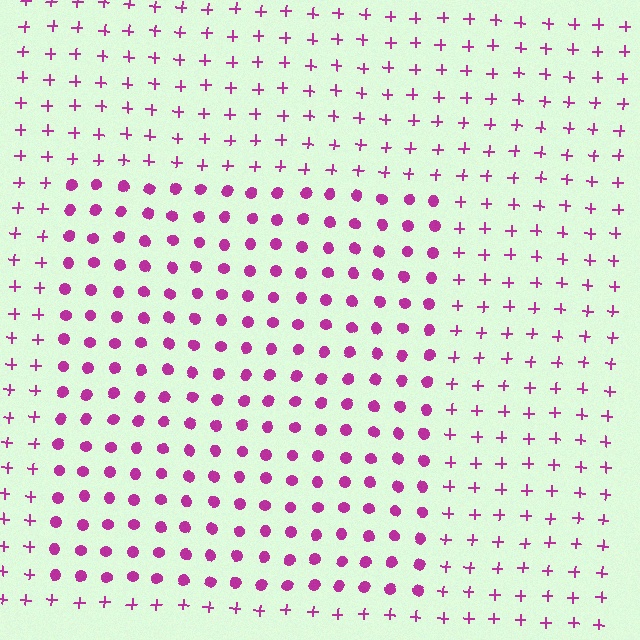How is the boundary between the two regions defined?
The boundary is defined by a change in element shape: circles inside vs. plus signs outside. All elements share the same color and spacing.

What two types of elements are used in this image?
The image uses circles inside the rectangle region and plus signs outside it.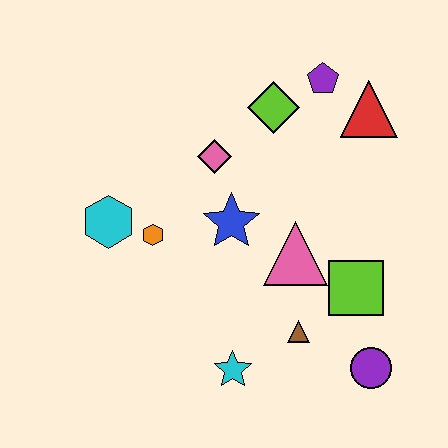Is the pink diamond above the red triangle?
No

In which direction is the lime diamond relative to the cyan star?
The lime diamond is above the cyan star.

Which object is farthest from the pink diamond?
The purple circle is farthest from the pink diamond.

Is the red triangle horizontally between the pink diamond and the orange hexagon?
No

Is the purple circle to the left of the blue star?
No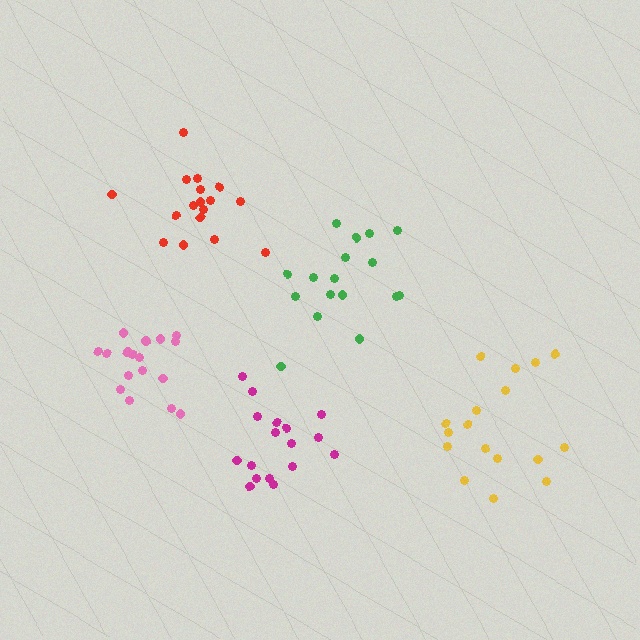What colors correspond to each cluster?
The clusters are colored: green, red, yellow, magenta, pink.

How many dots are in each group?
Group 1: 17 dots, Group 2: 17 dots, Group 3: 17 dots, Group 4: 18 dots, Group 5: 17 dots (86 total).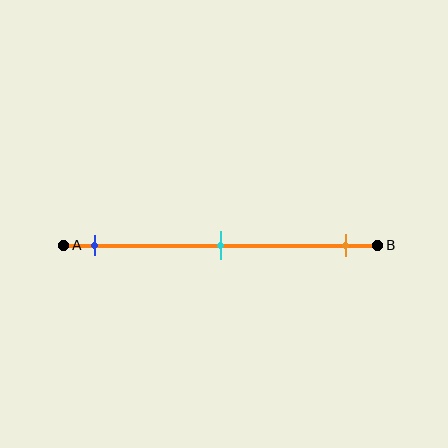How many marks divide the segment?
There are 3 marks dividing the segment.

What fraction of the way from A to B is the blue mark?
The blue mark is approximately 10% (0.1) of the way from A to B.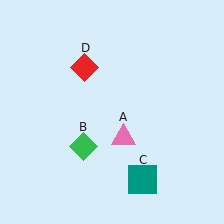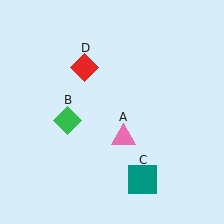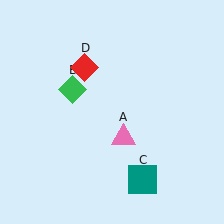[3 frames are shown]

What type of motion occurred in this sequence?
The green diamond (object B) rotated clockwise around the center of the scene.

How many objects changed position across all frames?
1 object changed position: green diamond (object B).